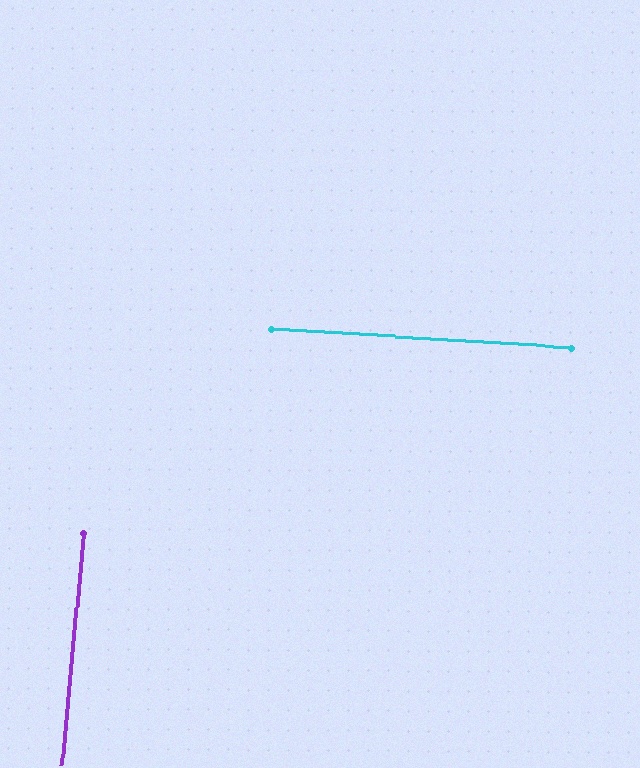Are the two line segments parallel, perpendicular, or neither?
Perpendicular — they meet at approximately 88°.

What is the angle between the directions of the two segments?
Approximately 88 degrees.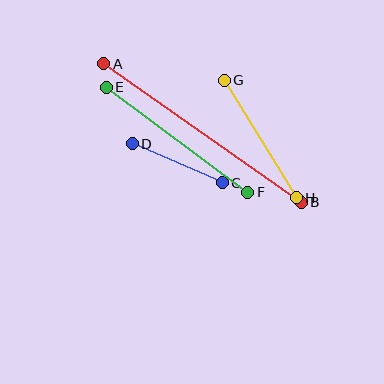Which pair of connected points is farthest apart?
Points A and B are farthest apart.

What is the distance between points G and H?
The distance is approximately 138 pixels.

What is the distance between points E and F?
The distance is approximately 176 pixels.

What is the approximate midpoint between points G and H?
The midpoint is at approximately (260, 139) pixels.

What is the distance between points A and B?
The distance is approximately 241 pixels.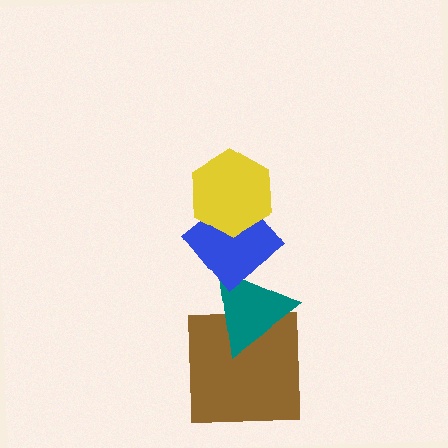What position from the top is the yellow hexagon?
The yellow hexagon is 1st from the top.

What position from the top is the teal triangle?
The teal triangle is 3rd from the top.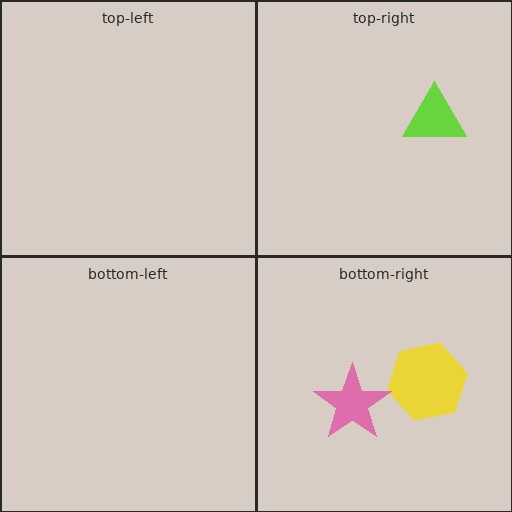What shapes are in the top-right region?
The lime triangle.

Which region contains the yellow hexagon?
The bottom-right region.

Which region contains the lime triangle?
The top-right region.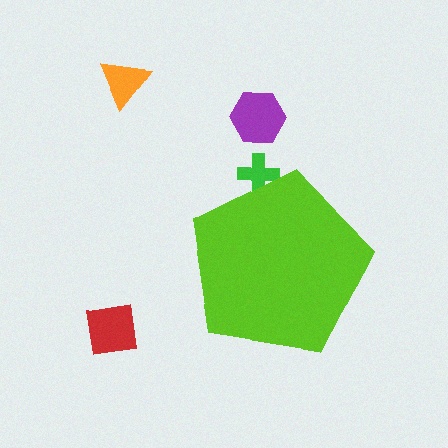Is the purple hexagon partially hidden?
No, the purple hexagon is fully visible.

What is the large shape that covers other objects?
A lime pentagon.